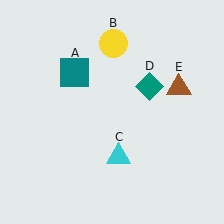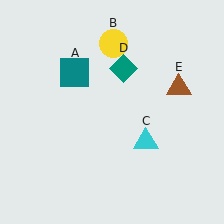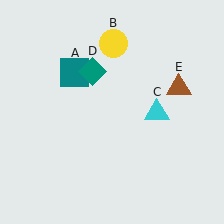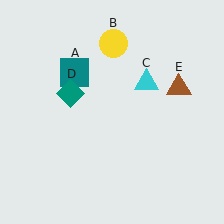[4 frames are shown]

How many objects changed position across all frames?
2 objects changed position: cyan triangle (object C), teal diamond (object D).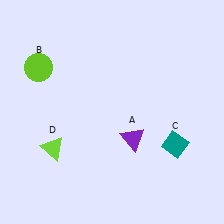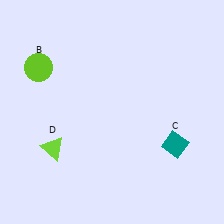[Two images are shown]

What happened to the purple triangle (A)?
The purple triangle (A) was removed in Image 2. It was in the bottom-right area of Image 1.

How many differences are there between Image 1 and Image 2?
There is 1 difference between the two images.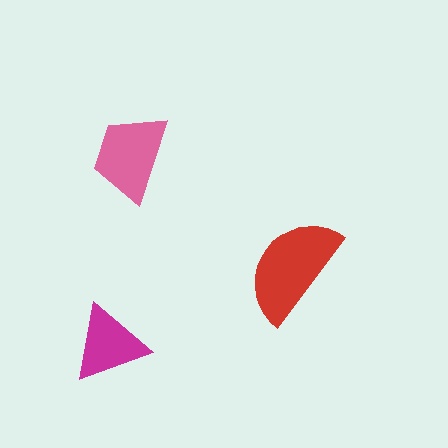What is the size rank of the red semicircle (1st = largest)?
1st.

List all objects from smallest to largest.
The magenta triangle, the pink trapezoid, the red semicircle.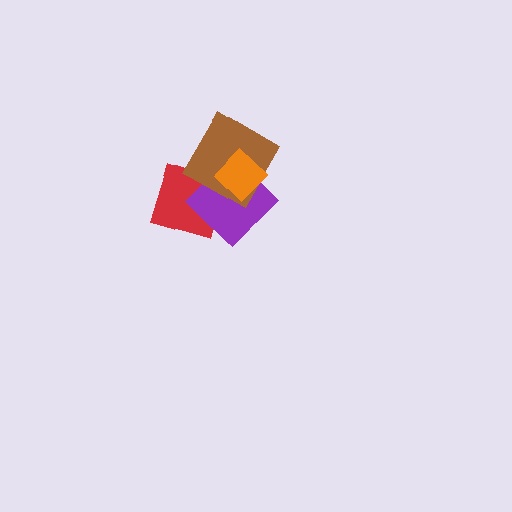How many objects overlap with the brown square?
3 objects overlap with the brown square.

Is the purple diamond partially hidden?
Yes, it is partially covered by another shape.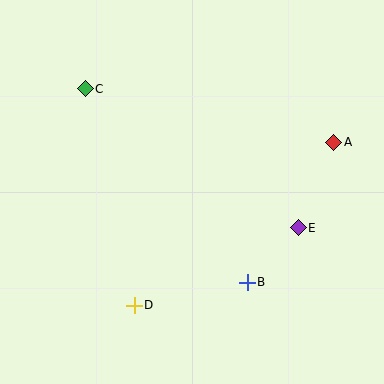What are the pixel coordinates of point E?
Point E is at (298, 228).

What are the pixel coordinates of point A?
Point A is at (334, 142).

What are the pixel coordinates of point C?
Point C is at (85, 89).